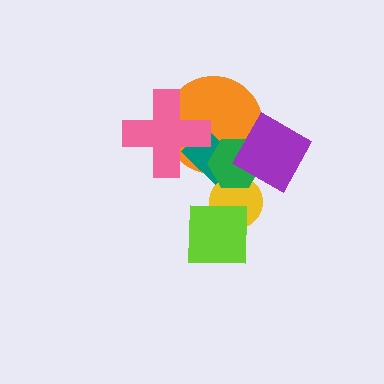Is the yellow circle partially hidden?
Yes, it is partially covered by another shape.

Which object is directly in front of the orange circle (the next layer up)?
The teal rectangle is directly in front of the orange circle.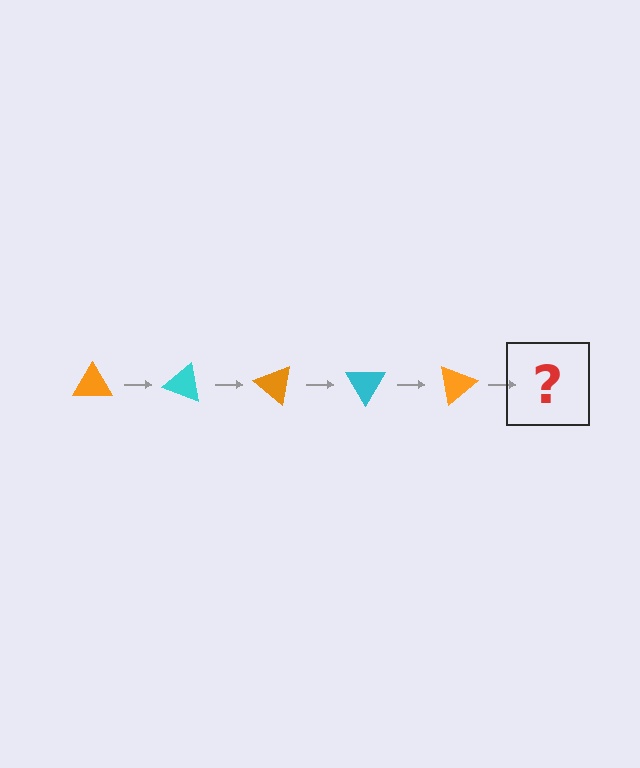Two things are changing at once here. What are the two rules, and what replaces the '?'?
The two rules are that it rotates 20 degrees each step and the color cycles through orange and cyan. The '?' should be a cyan triangle, rotated 100 degrees from the start.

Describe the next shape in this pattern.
It should be a cyan triangle, rotated 100 degrees from the start.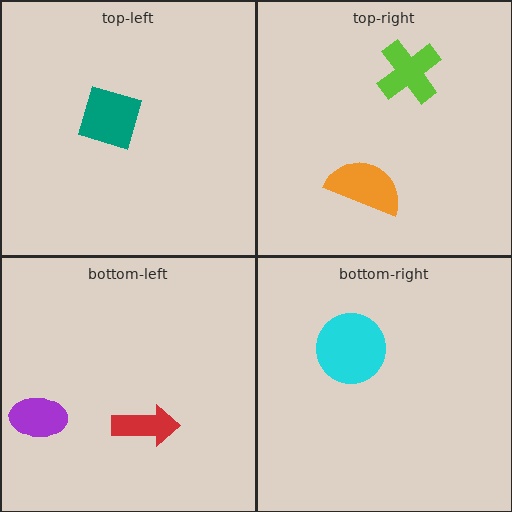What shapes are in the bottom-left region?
The red arrow, the purple ellipse.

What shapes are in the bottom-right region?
The cyan circle.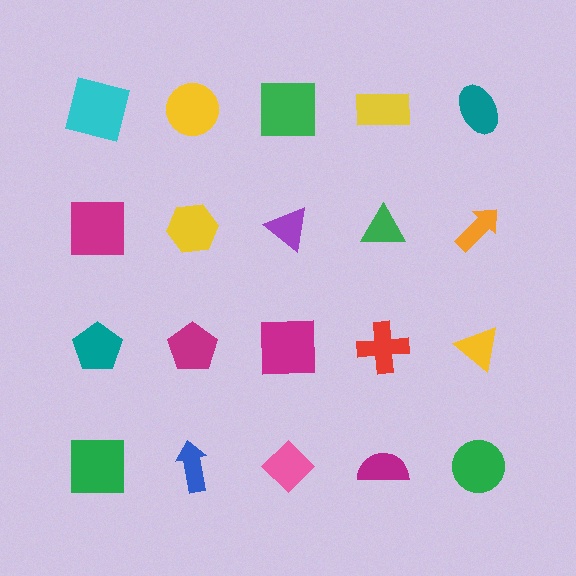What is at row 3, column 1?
A teal pentagon.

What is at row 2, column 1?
A magenta square.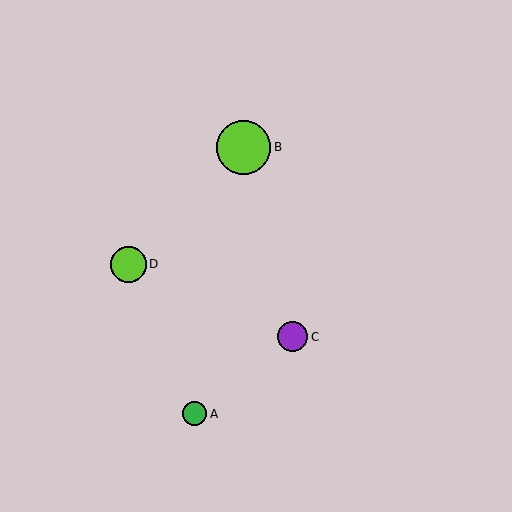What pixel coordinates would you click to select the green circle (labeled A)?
Click at (195, 414) to select the green circle A.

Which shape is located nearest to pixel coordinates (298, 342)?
The purple circle (labeled C) at (293, 337) is nearest to that location.